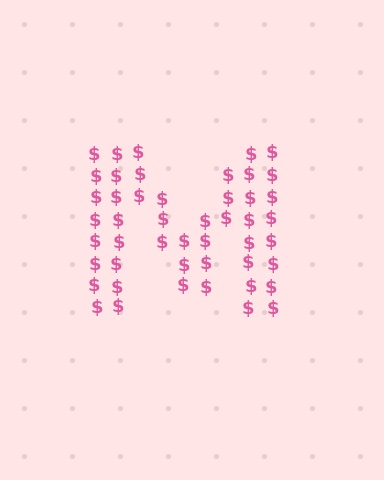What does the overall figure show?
The overall figure shows the letter M.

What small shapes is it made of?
It is made of small dollar signs.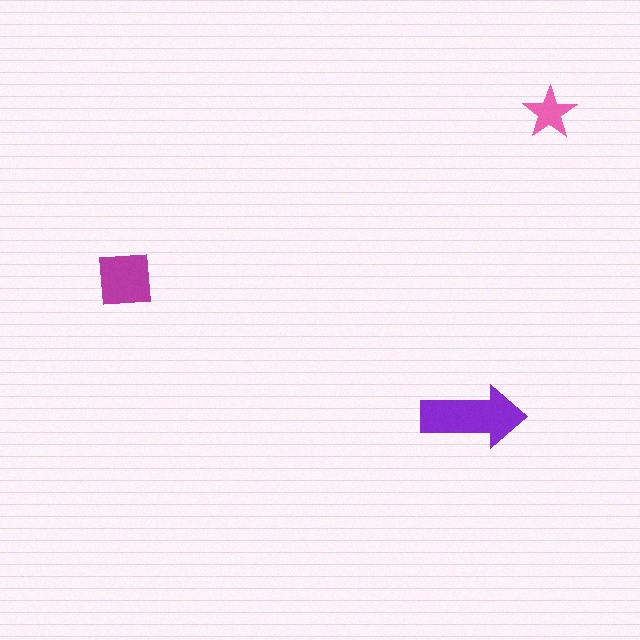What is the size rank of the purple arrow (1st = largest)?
1st.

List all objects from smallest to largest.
The pink star, the magenta square, the purple arrow.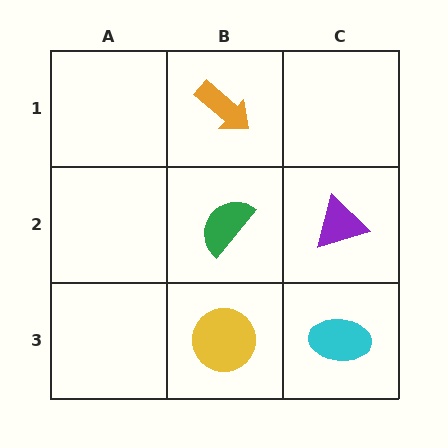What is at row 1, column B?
An orange arrow.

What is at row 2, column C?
A purple triangle.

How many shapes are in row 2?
2 shapes.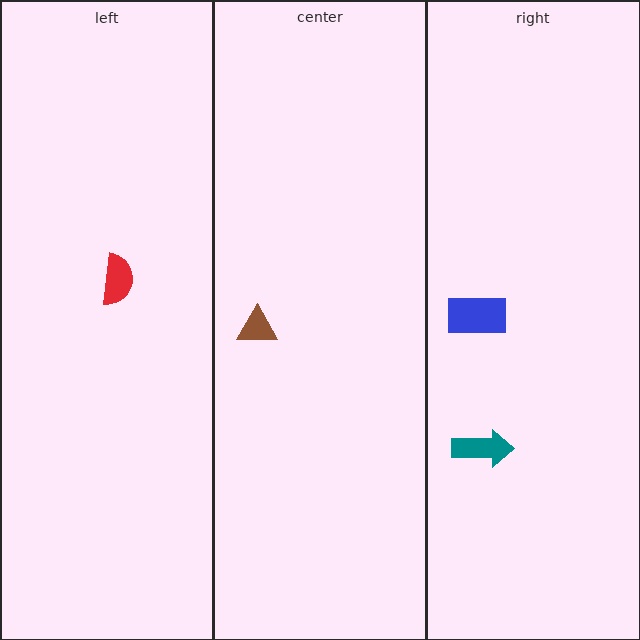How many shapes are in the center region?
1.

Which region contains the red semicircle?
The left region.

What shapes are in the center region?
The brown triangle.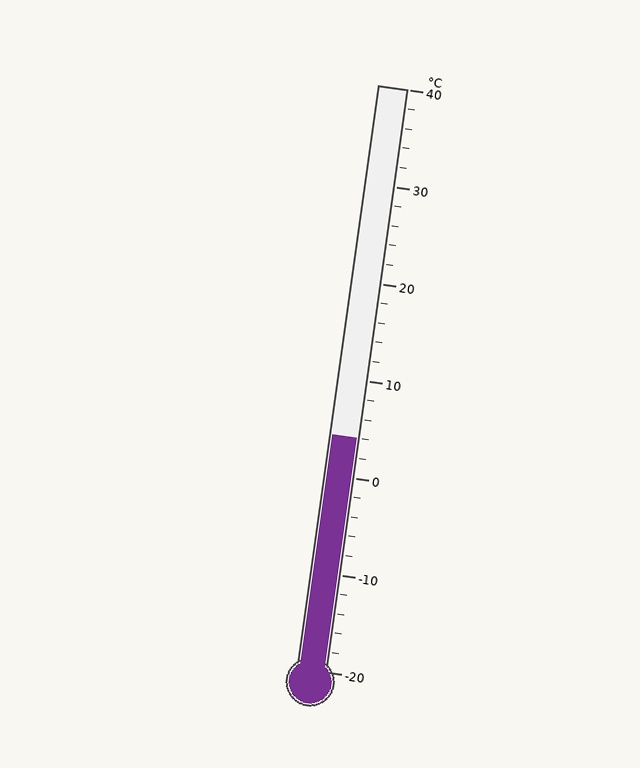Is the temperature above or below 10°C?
The temperature is below 10°C.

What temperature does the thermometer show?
The thermometer shows approximately 4°C.